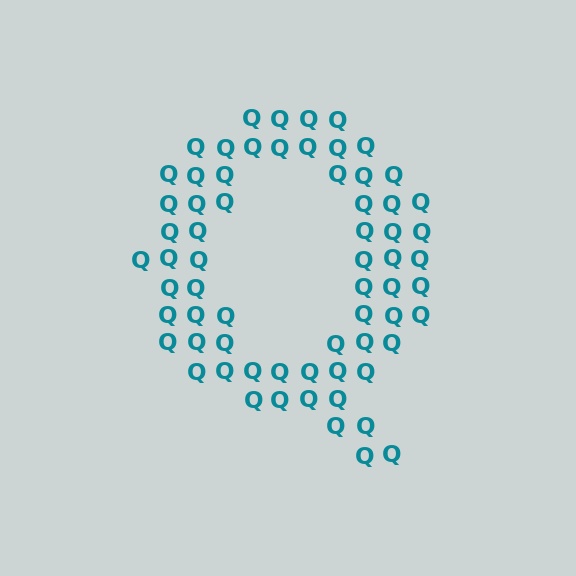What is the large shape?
The large shape is the letter Q.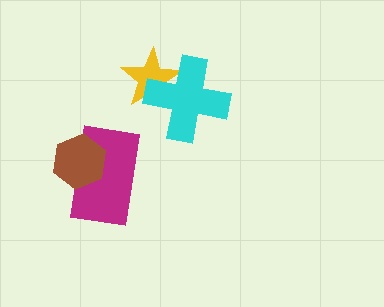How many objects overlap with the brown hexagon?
1 object overlaps with the brown hexagon.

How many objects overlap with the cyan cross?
1 object overlaps with the cyan cross.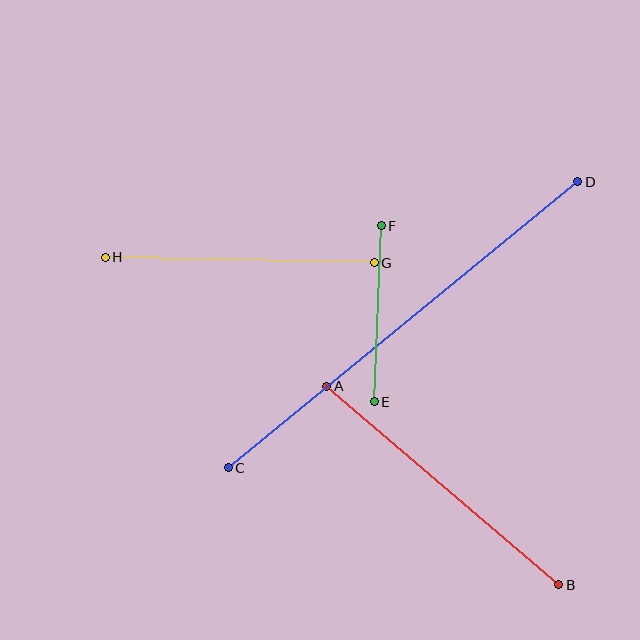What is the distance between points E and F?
The distance is approximately 176 pixels.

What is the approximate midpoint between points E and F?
The midpoint is at approximately (378, 314) pixels.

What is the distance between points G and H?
The distance is approximately 269 pixels.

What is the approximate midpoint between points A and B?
The midpoint is at approximately (443, 485) pixels.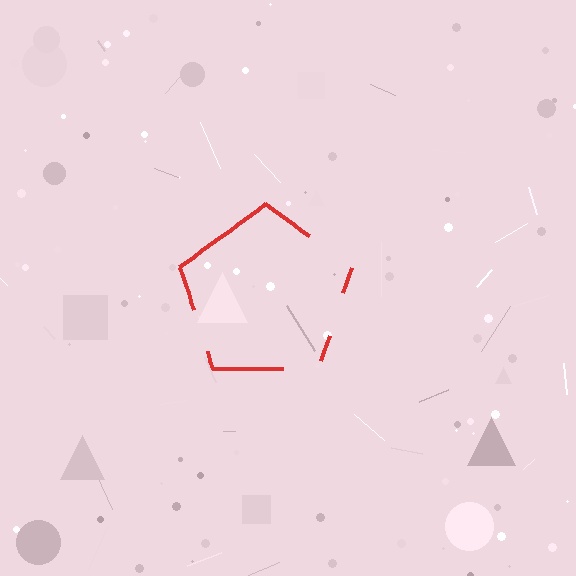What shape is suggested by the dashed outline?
The dashed outline suggests a pentagon.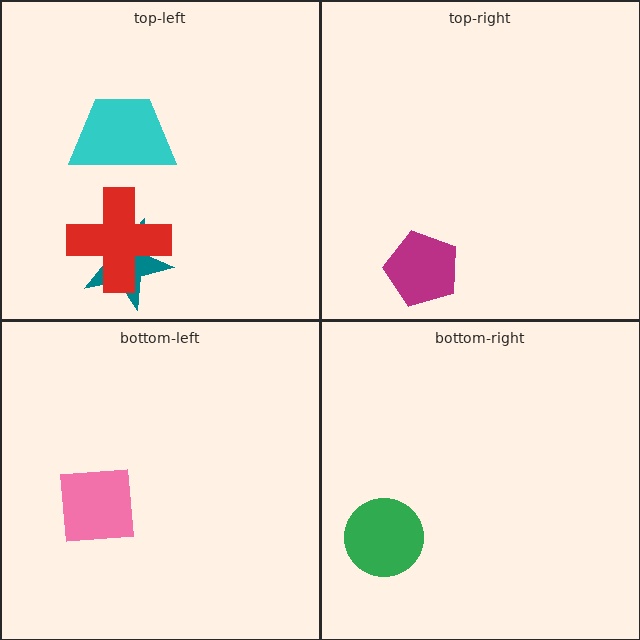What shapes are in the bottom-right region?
The green circle.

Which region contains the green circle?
The bottom-right region.